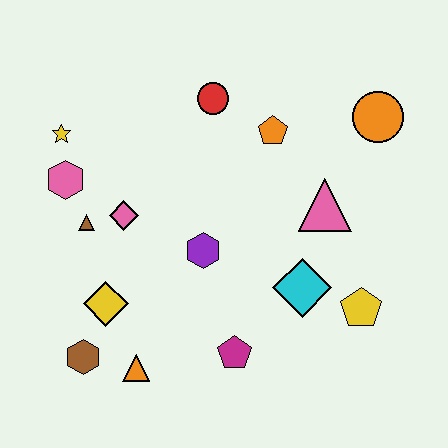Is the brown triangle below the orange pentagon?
Yes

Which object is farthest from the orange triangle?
The orange circle is farthest from the orange triangle.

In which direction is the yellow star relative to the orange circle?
The yellow star is to the left of the orange circle.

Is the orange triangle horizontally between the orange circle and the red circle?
No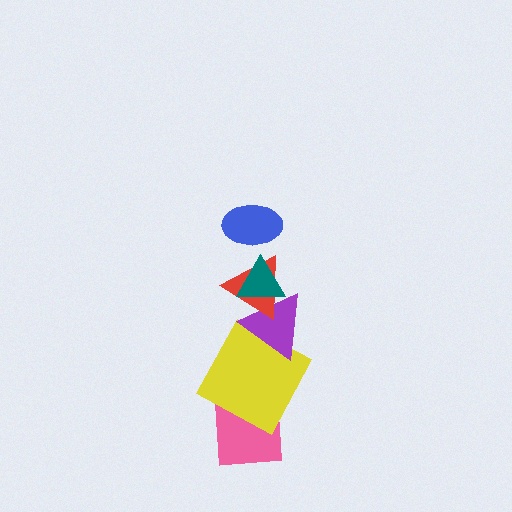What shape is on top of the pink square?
The yellow square is on top of the pink square.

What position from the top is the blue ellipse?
The blue ellipse is 1st from the top.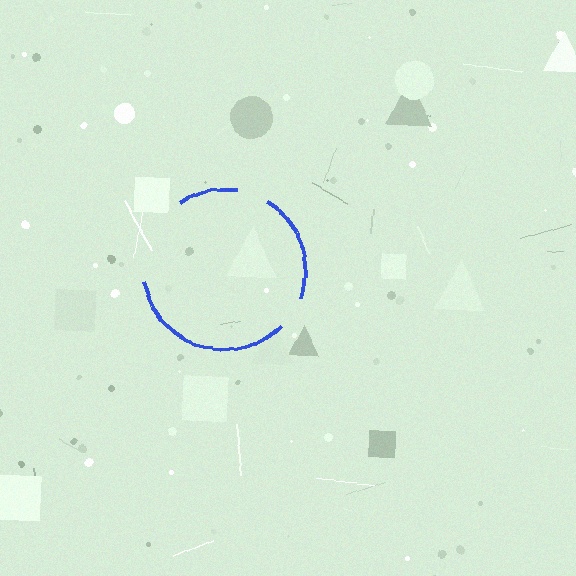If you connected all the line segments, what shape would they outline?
They would outline a circle.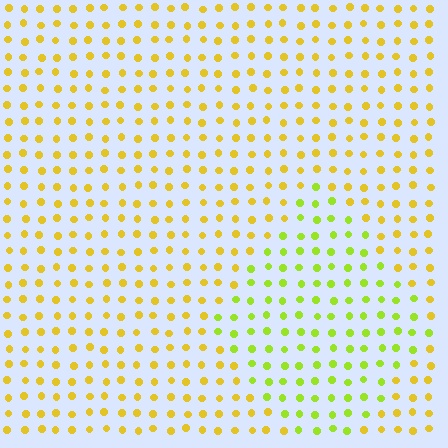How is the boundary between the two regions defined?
The boundary is defined purely by a slight shift in hue (about 34 degrees). Spacing, size, and orientation are identical on both sides.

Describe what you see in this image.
The image is filled with small yellow elements in a uniform arrangement. A diamond-shaped region is visible where the elements are tinted to a slightly different hue, forming a subtle color boundary.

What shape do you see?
I see a diamond.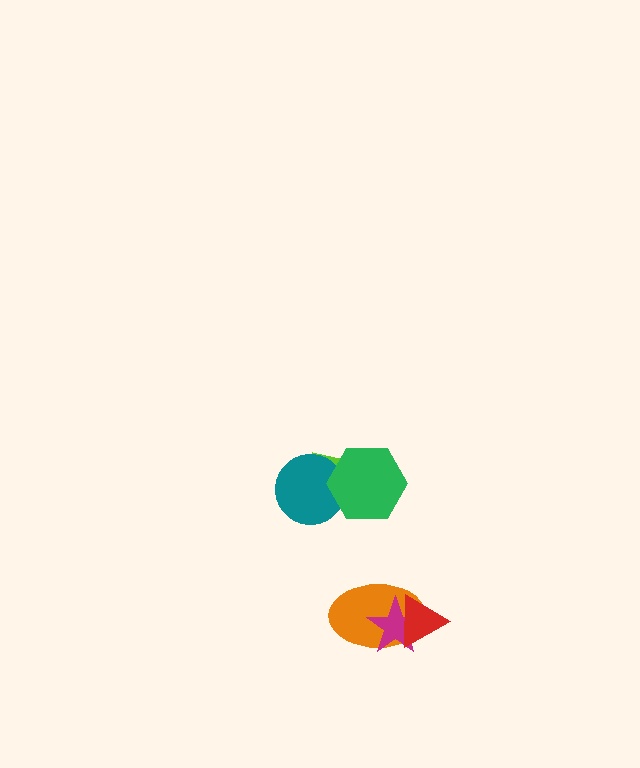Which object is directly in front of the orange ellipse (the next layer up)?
The magenta star is directly in front of the orange ellipse.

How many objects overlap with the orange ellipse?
2 objects overlap with the orange ellipse.